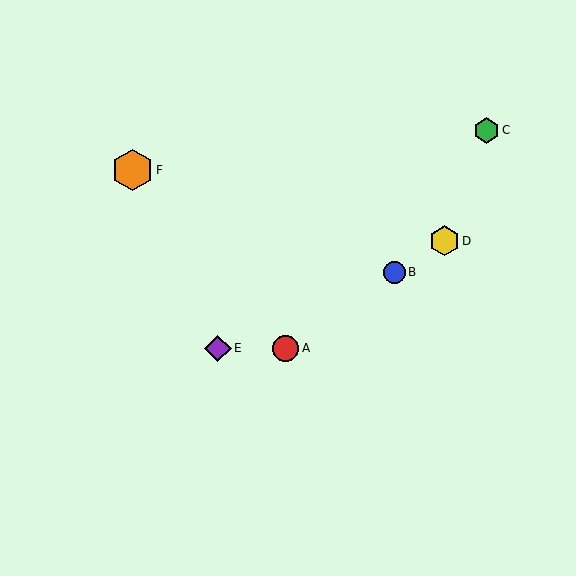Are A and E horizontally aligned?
Yes, both are at y≈348.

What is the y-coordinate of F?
Object F is at y≈170.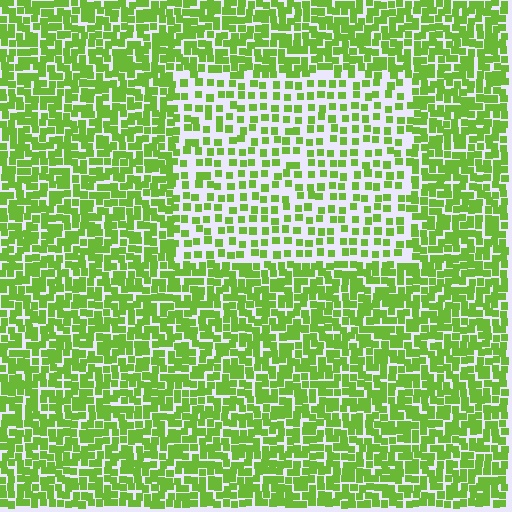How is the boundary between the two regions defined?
The boundary is defined by a change in element density (approximately 2.0x ratio). All elements are the same color, size, and shape.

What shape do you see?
I see a rectangle.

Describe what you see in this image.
The image contains small lime elements arranged at two different densities. A rectangle-shaped region is visible where the elements are less densely packed than the surrounding area.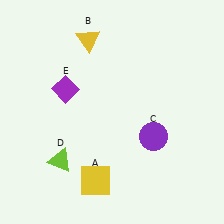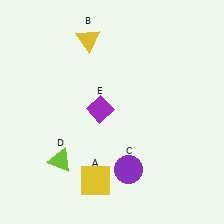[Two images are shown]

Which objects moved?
The objects that moved are: the purple circle (C), the purple diamond (E).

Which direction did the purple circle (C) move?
The purple circle (C) moved down.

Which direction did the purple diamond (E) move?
The purple diamond (E) moved right.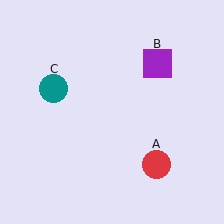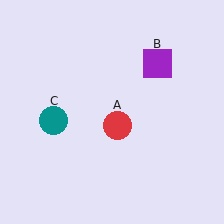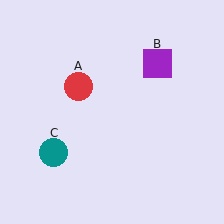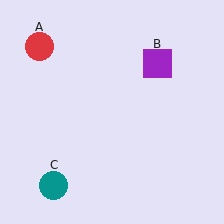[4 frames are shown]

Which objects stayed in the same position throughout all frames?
Purple square (object B) remained stationary.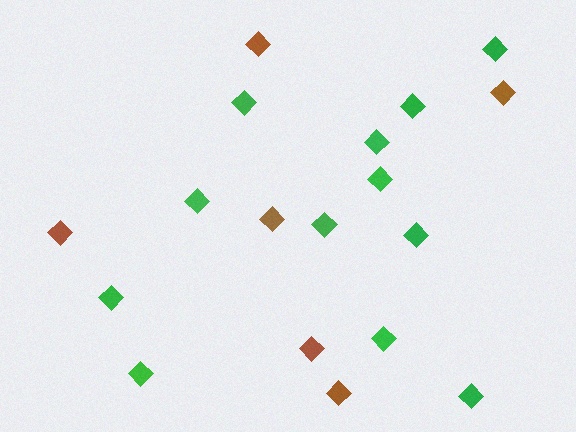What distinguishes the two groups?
There are 2 groups: one group of brown diamonds (6) and one group of green diamonds (12).